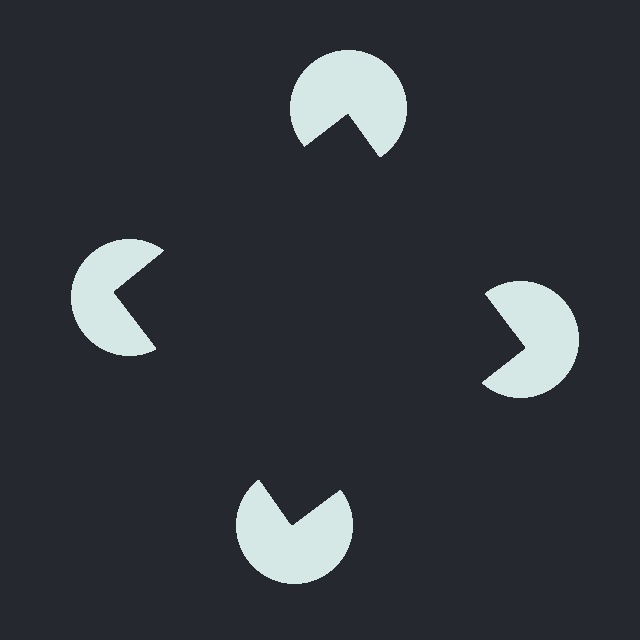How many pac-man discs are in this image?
There are 4 — one at each vertex of the illusory square.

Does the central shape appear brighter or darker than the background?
It typically appears slightly darker than the background, even though no actual brightness change is drawn.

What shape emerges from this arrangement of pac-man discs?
An illusory square — its edges are inferred from the aligned wedge cuts in the pac-man discs, not physically drawn.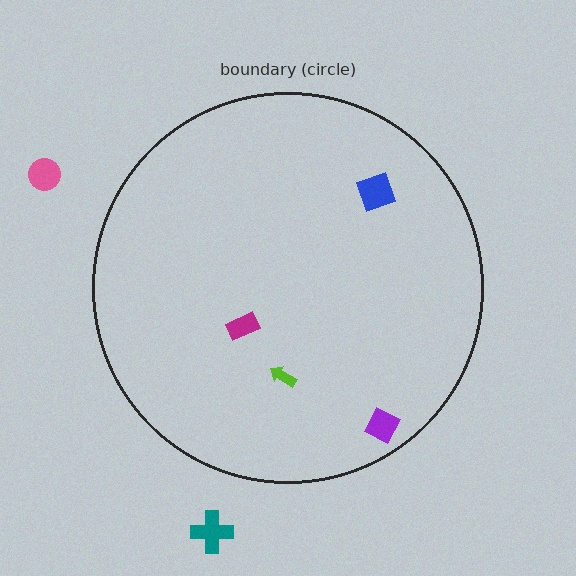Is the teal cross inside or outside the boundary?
Outside.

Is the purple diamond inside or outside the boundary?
Inside.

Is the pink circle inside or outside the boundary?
Outside.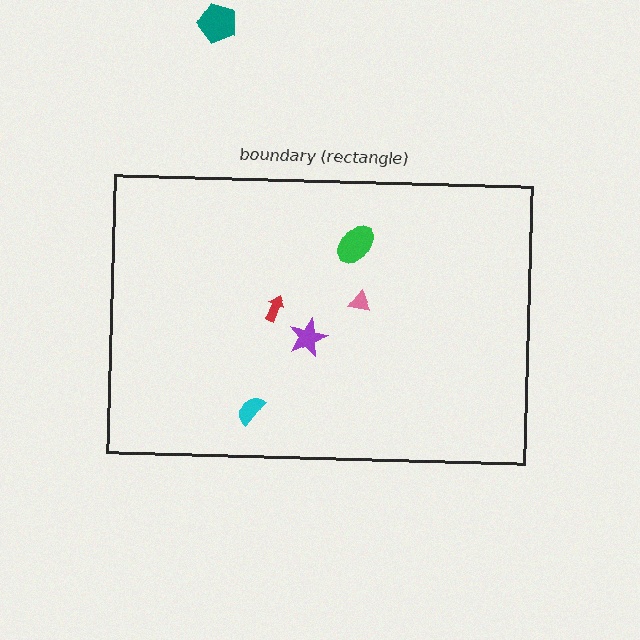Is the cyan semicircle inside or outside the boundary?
Inside.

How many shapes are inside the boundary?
5 inside, 1 outside.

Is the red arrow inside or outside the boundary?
Inside.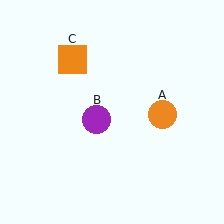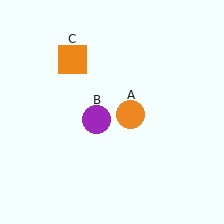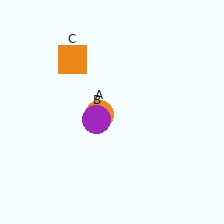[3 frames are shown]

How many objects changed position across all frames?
1 object changed position: orange circle (object A).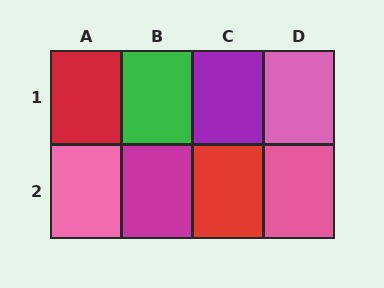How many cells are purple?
1 cell is purple.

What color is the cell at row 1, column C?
Purple.